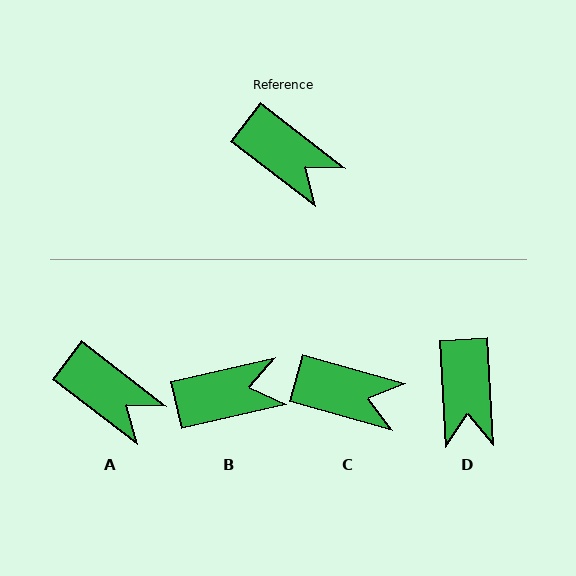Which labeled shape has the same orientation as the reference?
A.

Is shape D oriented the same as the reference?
No, it is off by about 50 degrees.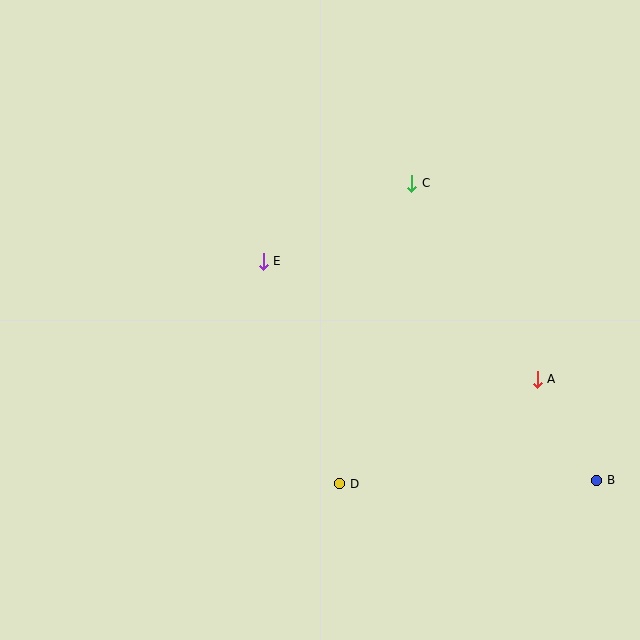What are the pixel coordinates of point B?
Point B is at (597, 480).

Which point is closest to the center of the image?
Point E at (263, 261) is closest to the center.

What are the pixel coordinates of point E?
Point E is at (263, 261).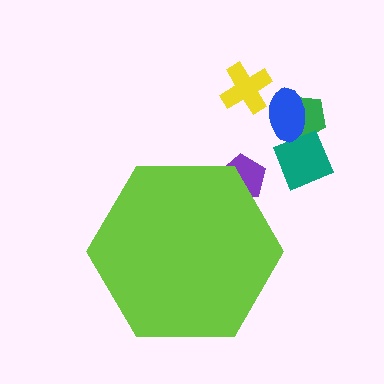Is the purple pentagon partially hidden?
Yes, the purple pentagon is partially hidden behind the lime hexagon.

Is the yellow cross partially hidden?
No, the yellow cross is fully visible.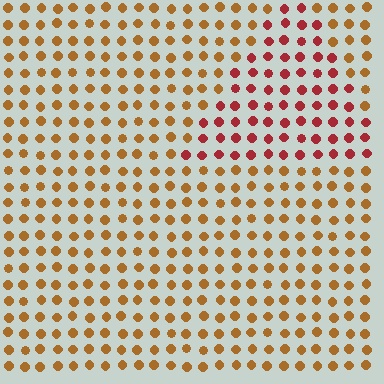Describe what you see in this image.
The image is filled with small brown elements in a uniform arrangement. A triangle-shaped region is visible where the elements are tinted to a slightly different hue, forming a subtle color boundary.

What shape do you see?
I see a triangle.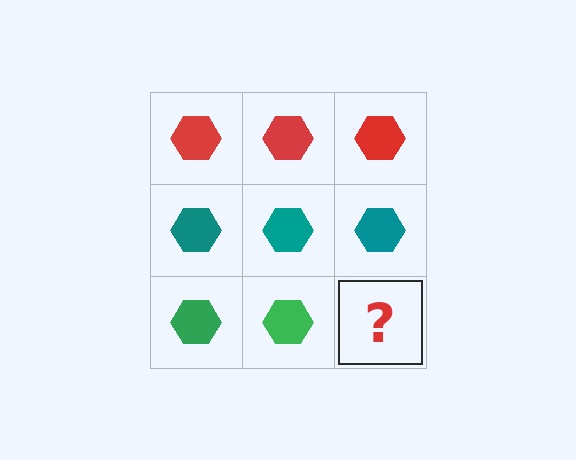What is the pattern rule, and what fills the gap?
The rule is that each row has a consistent color. The gap should be filled with a green hexagon.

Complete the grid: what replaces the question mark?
The question mark should be replaced with a green hexagon.